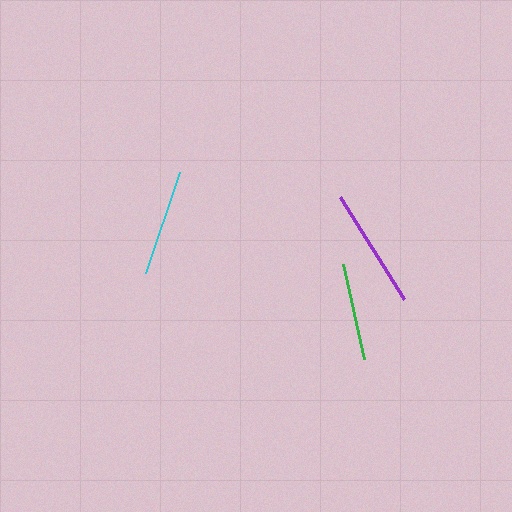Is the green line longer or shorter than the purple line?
The purple line is longer than the green line.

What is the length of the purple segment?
The purple segment is approximately 120 pixels long.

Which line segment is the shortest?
The green line is the shortest at approximately 97 pixels.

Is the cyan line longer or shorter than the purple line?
The purple line is longer than the cyan line.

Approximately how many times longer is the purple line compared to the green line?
The purple line is approximately 1.2 times the length of the green line.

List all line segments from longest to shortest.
From longest to shortest: purple, cyan, green.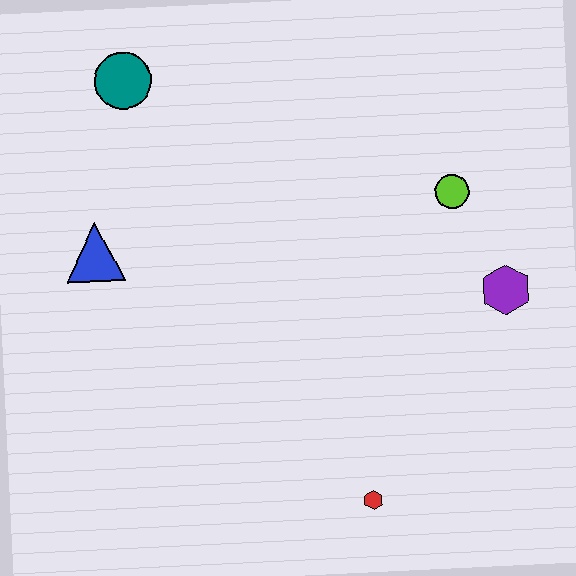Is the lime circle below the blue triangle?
No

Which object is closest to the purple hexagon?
The lime circle is closest to the purple hexagon.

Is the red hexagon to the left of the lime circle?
Yes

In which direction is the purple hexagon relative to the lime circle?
The purple hexagon is below the lime circle.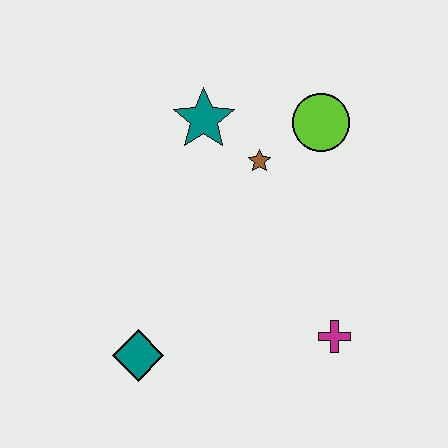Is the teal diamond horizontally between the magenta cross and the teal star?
No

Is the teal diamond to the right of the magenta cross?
No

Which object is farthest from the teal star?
The magenta cross is farthest from the teal star.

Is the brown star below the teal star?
Yes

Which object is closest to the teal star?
The brown star is closest to the teal star.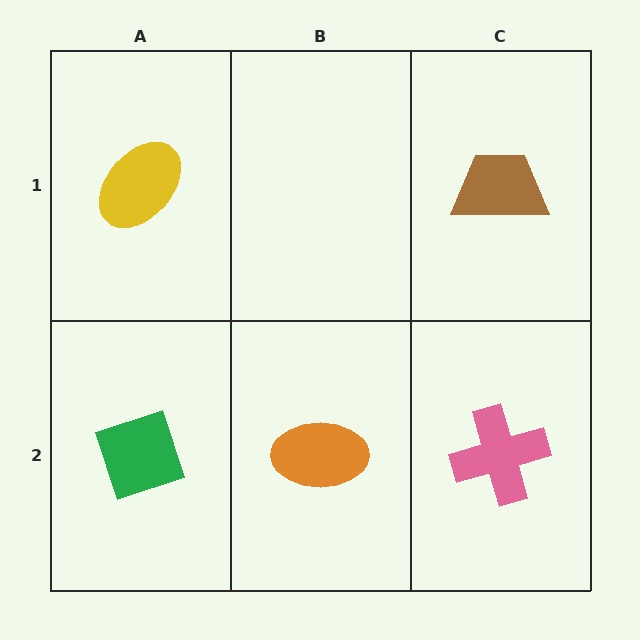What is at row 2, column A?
A green diamond.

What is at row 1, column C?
A brown trapezoid.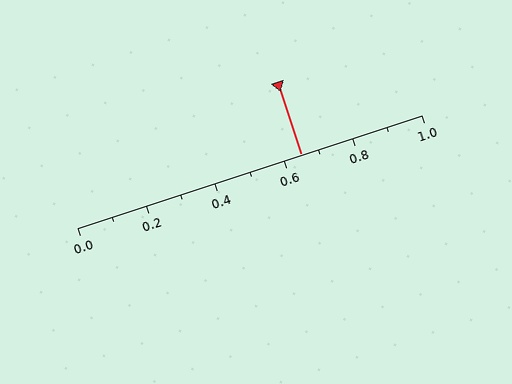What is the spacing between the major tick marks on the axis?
The major ticks are spaced 0.2 apart.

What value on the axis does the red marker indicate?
The marker indicates approximately 0.65.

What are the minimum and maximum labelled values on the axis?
The axis runs from 0.0 to 1.0.